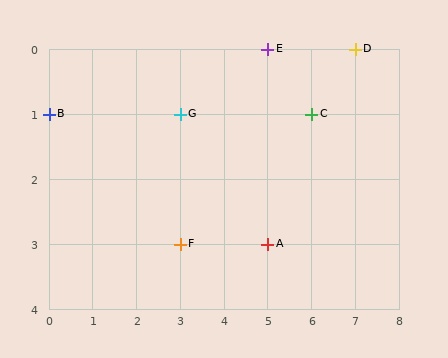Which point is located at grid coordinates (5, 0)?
Point E is at (5, 0).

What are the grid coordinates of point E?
Point E is at grid coordinates (5, 0).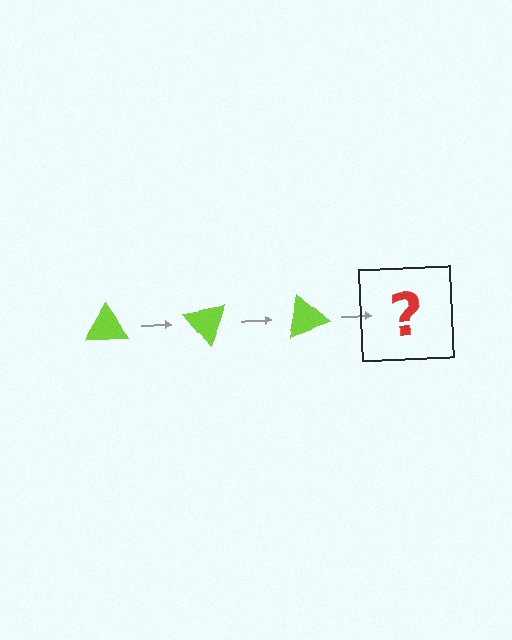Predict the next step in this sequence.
The next step is a lime triangle rotated 150 degrees.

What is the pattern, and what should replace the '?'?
The pattern is that the triangle rotates 50 degrees each step. The '?' should be a lime triangle rotated 150 degrees.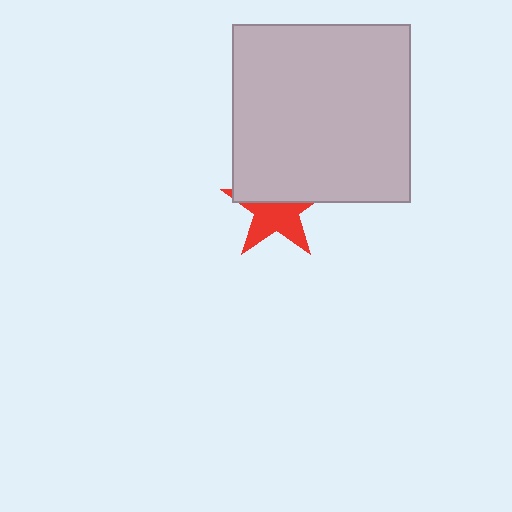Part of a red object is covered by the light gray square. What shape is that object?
It is a star.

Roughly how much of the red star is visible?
About half of it is visible (roughly 54%).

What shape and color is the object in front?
The object in front is a light gray square.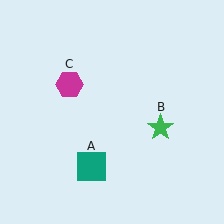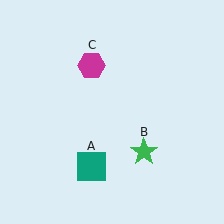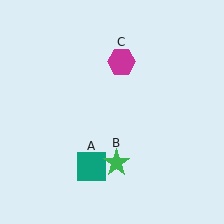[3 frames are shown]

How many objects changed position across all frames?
2 objects changed position: green star (object B), magenta hexagon (object C).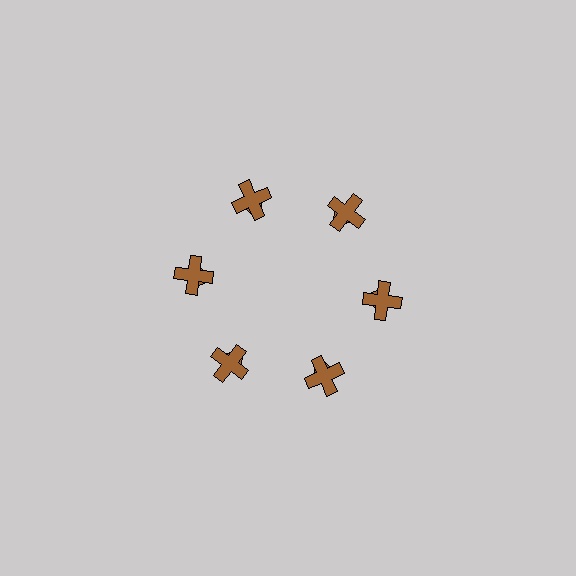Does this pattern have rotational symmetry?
Yes, this pattern has 6-fold rotational symmetry. It looks the same after rotating 60 degrees around the center.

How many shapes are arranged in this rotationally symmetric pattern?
There are 12 shapes, arranged in 6 groups of 2.